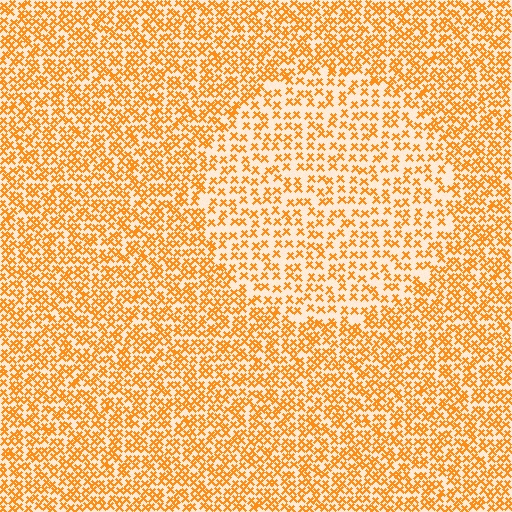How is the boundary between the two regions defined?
The boundary is defined by a change in element density (approximately 1.7x ratio). All elements are the same color, size, and shape.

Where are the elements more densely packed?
The elements are more densely packed outside the circle boundary.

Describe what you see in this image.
The image contains small orange elements arranged at two different densities. A circle-shaped region is visible where the elements are less densely packed than the surrounding area.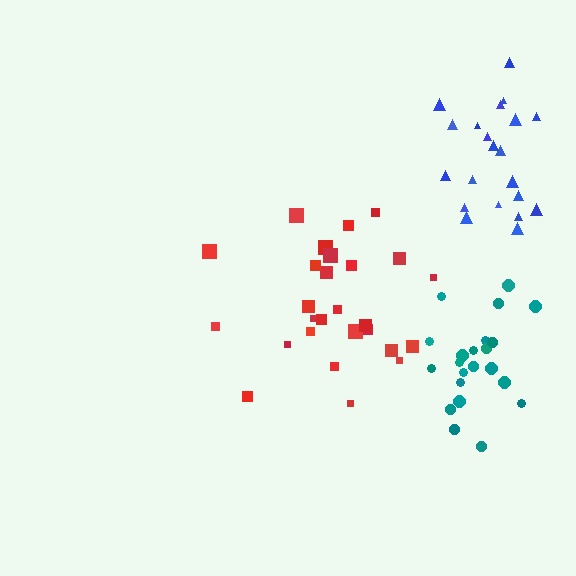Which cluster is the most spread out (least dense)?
Red.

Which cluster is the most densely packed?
Teal.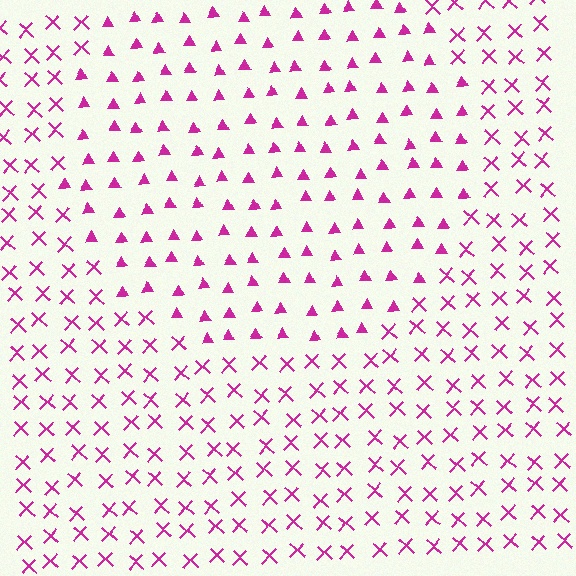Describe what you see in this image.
The image is filled with small magenta elements arranged in a uniform grid. A circle-shaped region contains triangles, while the surrounding area contains X marks. The boundary is defined purely by the change in element shape.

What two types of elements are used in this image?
The image uses triangles inside the circle region and X marks outside it.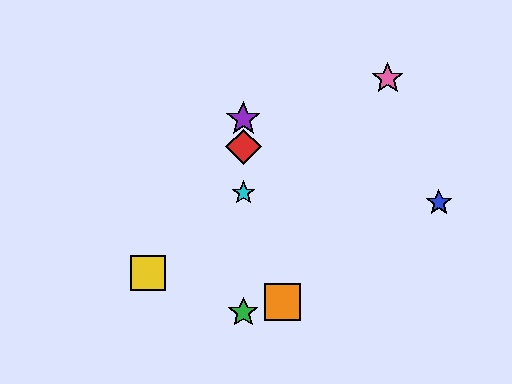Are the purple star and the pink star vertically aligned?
No, the purple star is at x≈243 and the pink star is at x≈388.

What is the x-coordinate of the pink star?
The pink star is at x≈388.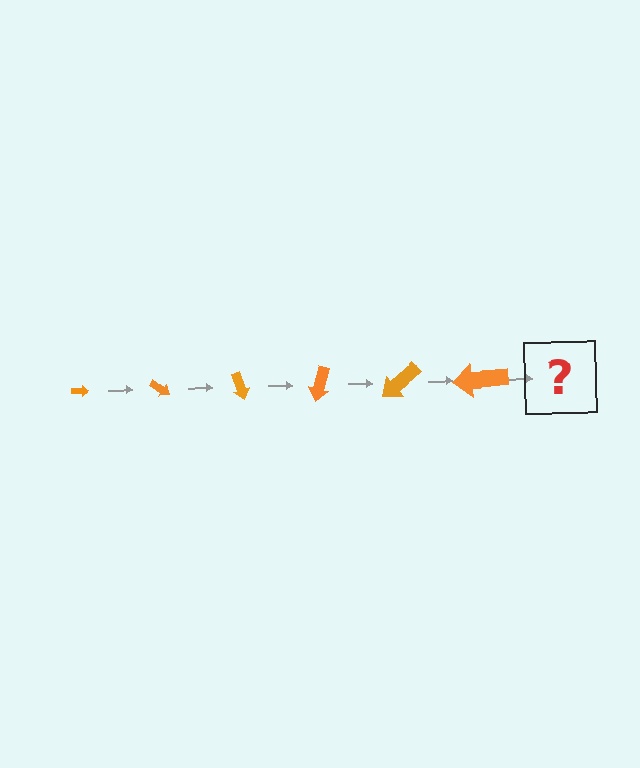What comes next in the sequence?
The next element should be an arrow, larger than the previous one and rotated 210 degrees from the start.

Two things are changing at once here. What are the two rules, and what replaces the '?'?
The two rules are that the arrow grows larger each step and it rotates 35 degrees each step. The '?' should be an arrow, larger than the previous one and rotated 210 degrees from the start.